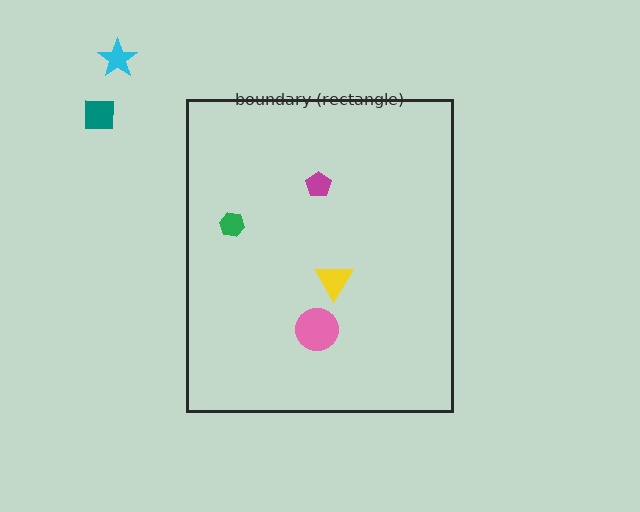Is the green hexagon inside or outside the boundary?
Inside.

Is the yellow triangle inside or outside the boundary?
Inside.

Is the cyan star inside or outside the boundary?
Outside.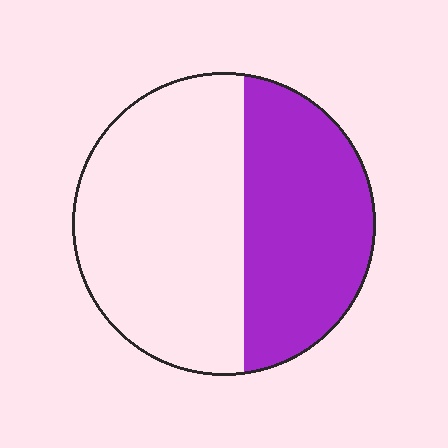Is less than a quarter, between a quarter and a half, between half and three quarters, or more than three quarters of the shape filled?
Between a quarter and a half.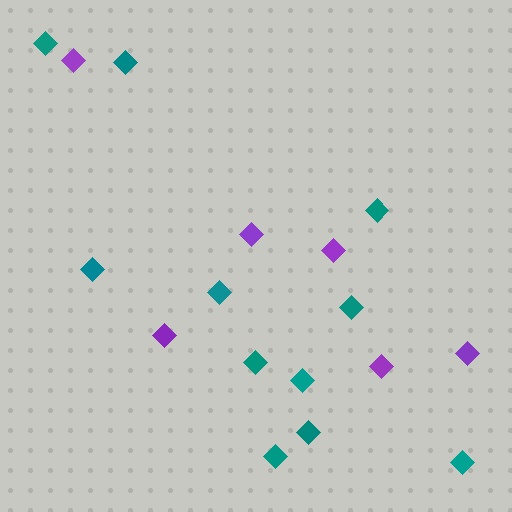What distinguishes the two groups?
There are 2 groups: one group of purple diamonds (6) and one group of teal diamonds (11).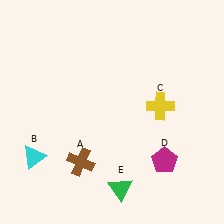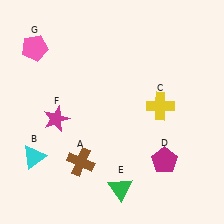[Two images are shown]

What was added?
A magenta star (F), a pink pentagon (G) were added in Image 2.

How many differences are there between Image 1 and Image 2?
There are 2 differences between the two images.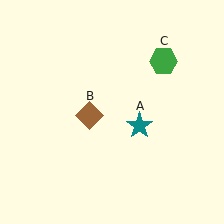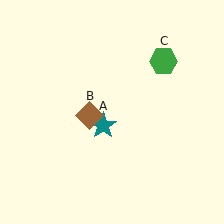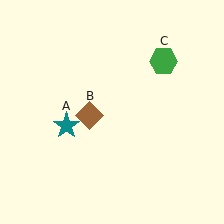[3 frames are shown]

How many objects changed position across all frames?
1 object changed position: teal star (object A).